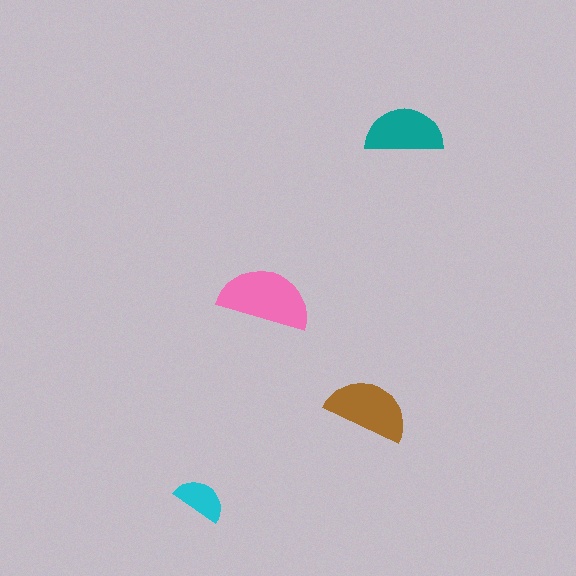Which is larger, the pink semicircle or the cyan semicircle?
The pink one.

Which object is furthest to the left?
The cyan semicircle is leftmost.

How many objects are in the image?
There are 4 objects in the image.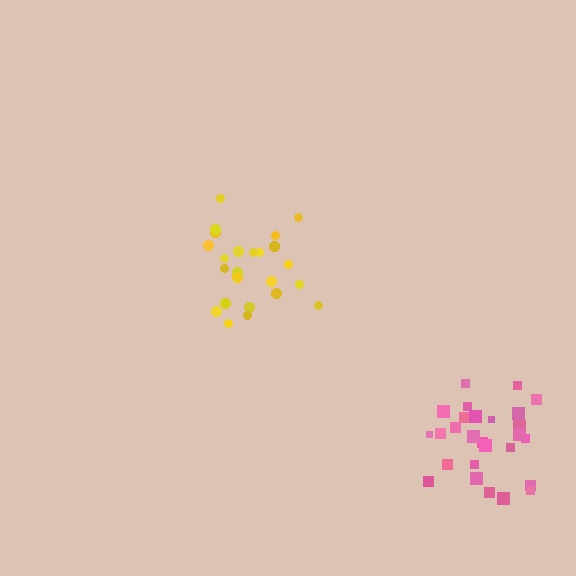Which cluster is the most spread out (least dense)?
Yellow.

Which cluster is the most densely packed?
Pink.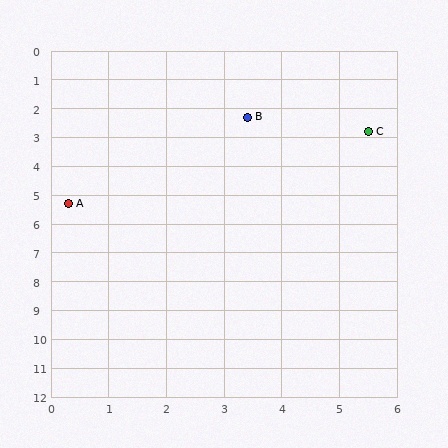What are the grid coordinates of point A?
Point A is at approximately (0.3, 5.3).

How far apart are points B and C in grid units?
Points B and C are about 2.2 grid units apart.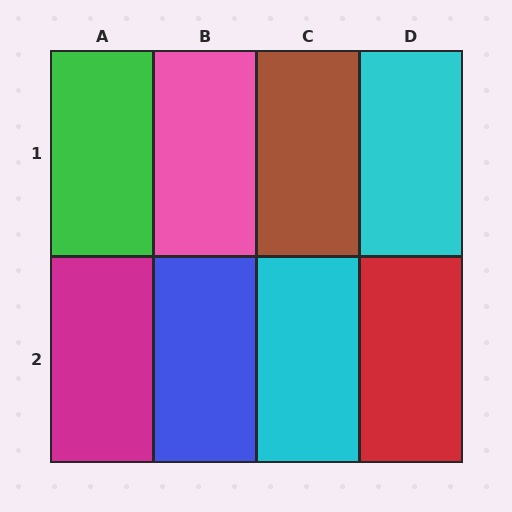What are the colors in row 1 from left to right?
Green, pink, brown, cyan.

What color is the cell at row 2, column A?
Magenta.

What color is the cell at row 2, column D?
Red.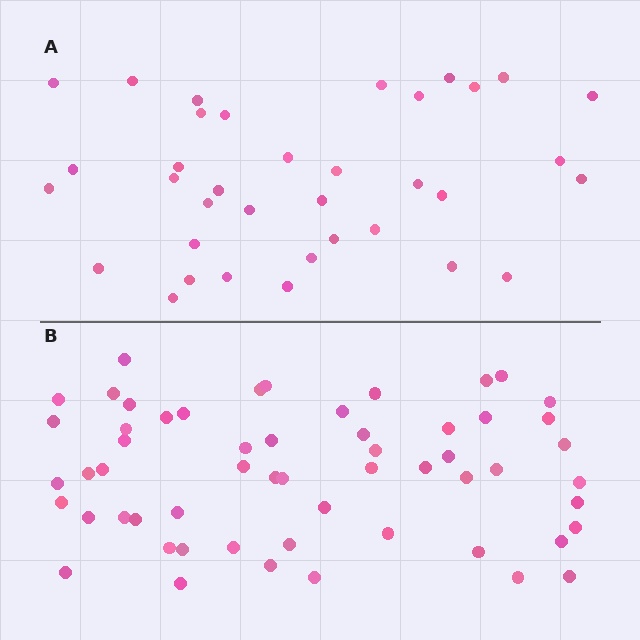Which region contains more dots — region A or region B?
Region B (the bottom region) has more dots.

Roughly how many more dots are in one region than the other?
Region B has approximately 20 more dots than region A.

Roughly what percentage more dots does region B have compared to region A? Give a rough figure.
About 60% more.